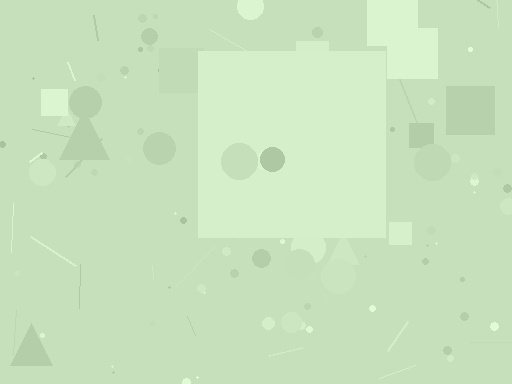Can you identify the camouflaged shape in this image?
The camouflaged shape is a square.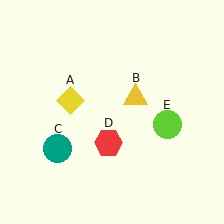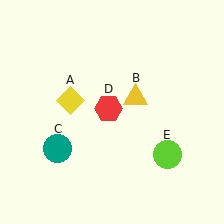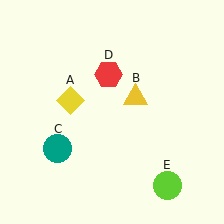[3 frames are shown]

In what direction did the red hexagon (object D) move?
The red hexagon (object D) moved up.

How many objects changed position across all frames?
2 objects changed position: red hexagon (object D), lime circle (object E).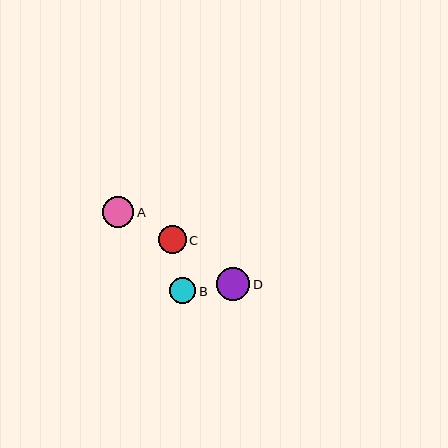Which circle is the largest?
Circle D is the largest with a size of approximately 33 pixels.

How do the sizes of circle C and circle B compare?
Circle C and circle B are approximately the same size.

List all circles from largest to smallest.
From largest to smallest: D, A, C, B.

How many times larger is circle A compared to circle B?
Circle A is approximately 1.2 times the size of circle B.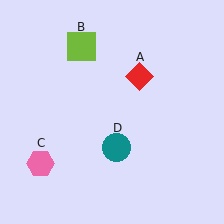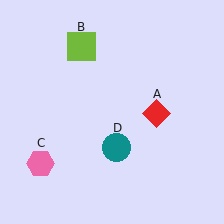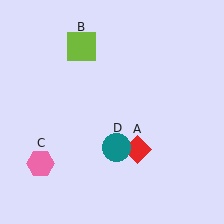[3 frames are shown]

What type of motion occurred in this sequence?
The red diamond (object A) rotated clockwise around the center of the scene.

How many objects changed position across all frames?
1 object changed position: red diamond (object A).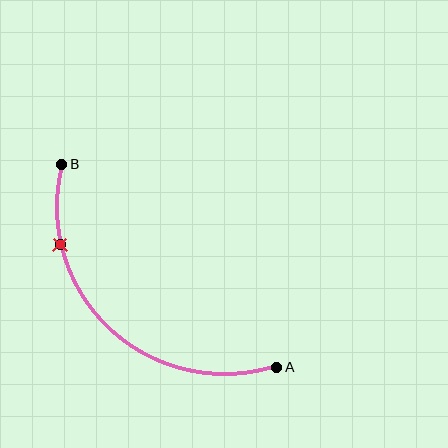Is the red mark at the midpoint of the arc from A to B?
No. The red mark lies on the arc but is closer to endpoint B. The arc midpoint would be at the point on the curve equidistant along the arc from both A and B.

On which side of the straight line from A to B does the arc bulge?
The arc bulges below and to the left of the straight line connecting A and B.